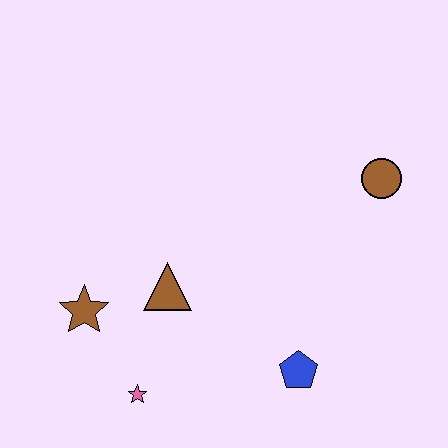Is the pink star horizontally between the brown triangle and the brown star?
Yes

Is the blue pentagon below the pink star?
No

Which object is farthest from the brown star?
The brown circle is farthest from the brown star.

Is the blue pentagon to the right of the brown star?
Yes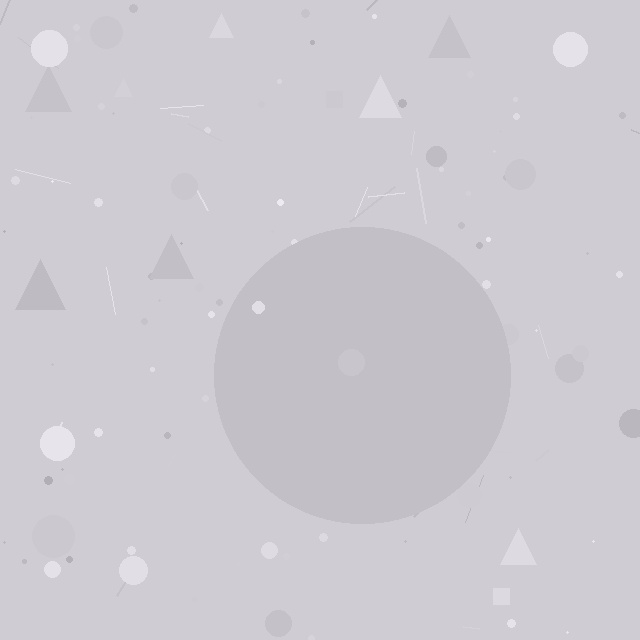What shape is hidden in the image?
A circle is hidden in the image.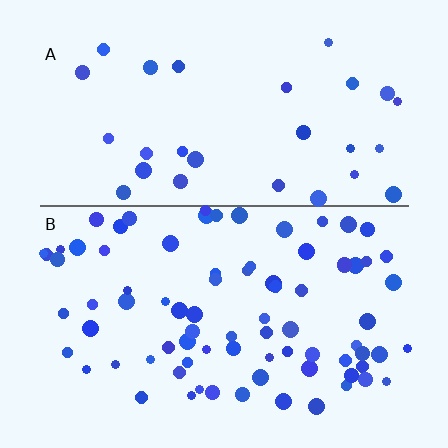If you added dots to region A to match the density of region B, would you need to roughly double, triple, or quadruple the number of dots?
Approximately triple.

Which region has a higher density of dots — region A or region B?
B (the bottom).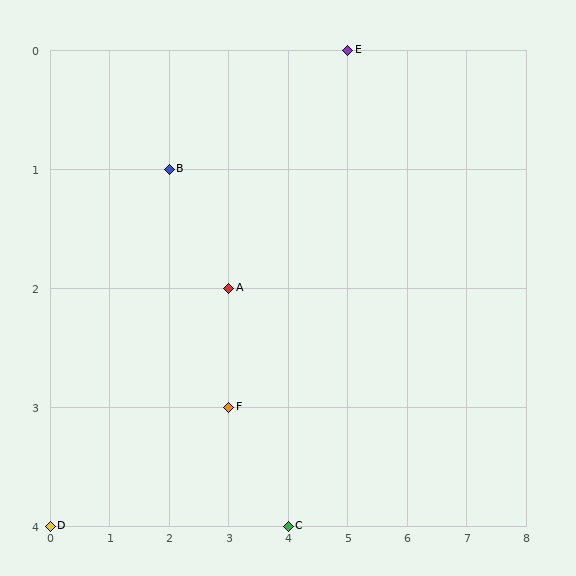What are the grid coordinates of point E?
Point E is at grid coordinates (5, 0).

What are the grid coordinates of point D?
Point D is at grid coordinates (0, 4).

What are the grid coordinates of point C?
Point C is at grid coordinates (4, 4).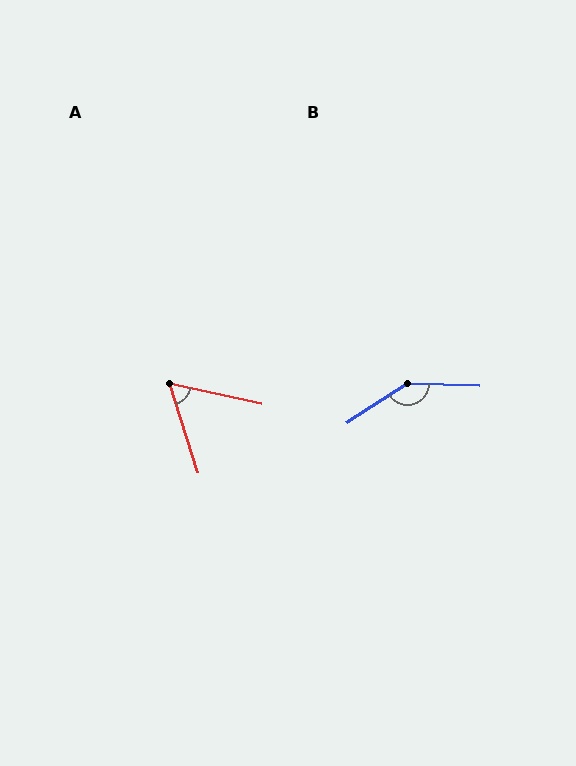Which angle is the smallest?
A, at approximately 60 degrees.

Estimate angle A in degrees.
Approximately 60 degrees.